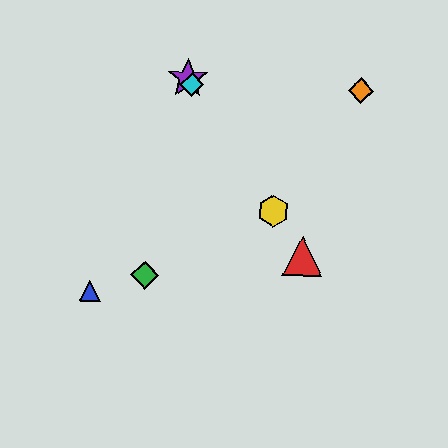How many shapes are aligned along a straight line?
4 shapes (the red triangle, the yellow hexagon, the purple star, the cyan diamond) are aligned along a straight line.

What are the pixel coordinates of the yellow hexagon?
The yellow hexagon is at (273, 211).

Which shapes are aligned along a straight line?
The red triangle, the yellow hexagon, the purple star, the cyan diamond are aligned along a straight line.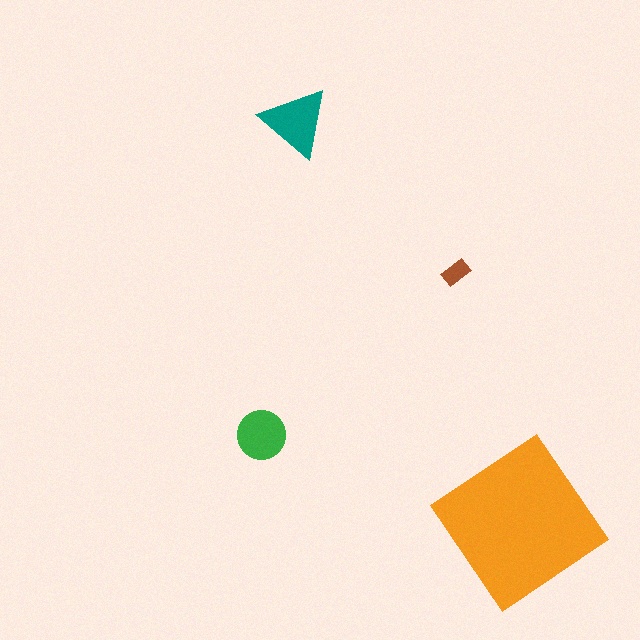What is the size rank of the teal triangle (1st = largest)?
2nd.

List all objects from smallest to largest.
The brown rectangle, the green circle, the teal triangle, the orange diamond.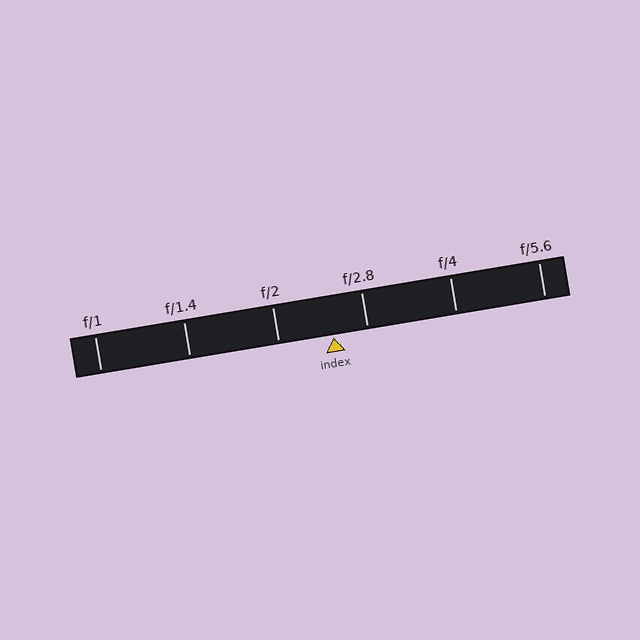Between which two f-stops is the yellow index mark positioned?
The index mark is between f/2 and f/2.8.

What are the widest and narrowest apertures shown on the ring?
The widest aperture shown is f/1 and the narrowest is f/5.6.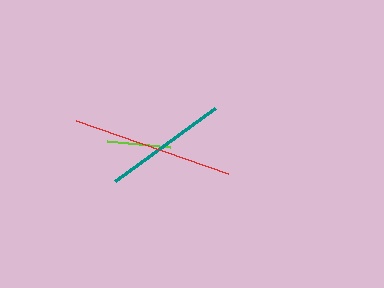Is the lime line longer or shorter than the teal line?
The teal line is longer than the lime line.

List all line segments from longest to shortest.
From longest to shortest: red, teal, lime.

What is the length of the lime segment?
The lime segment is approximately 63 pixels long.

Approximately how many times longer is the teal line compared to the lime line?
The teal line is approximately 2.0 times the length of the lime line.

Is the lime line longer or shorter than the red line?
The red line is longer than the lime line.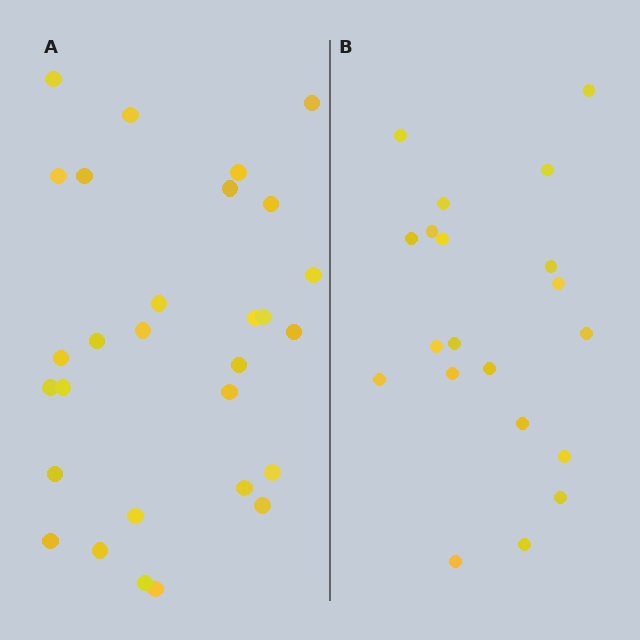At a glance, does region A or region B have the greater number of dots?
Region A (the left region) has more dots.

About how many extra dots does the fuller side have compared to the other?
Region A has roughly 8 or so more dots than region B.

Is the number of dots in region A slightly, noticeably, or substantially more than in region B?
Region A has substantially more. The ratio is roughly 1.4 to 1.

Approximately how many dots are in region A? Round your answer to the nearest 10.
About 30 dots. (The exact count is 29, which rounds to 30.)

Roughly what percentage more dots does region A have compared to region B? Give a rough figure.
About 45% more.